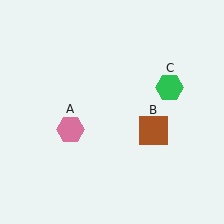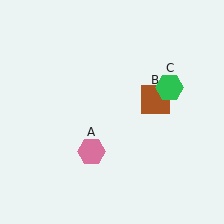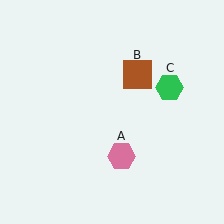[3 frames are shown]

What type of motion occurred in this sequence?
The pink hexagon (object A), brown square (object B) rotated counterclockwise around the center of the scene.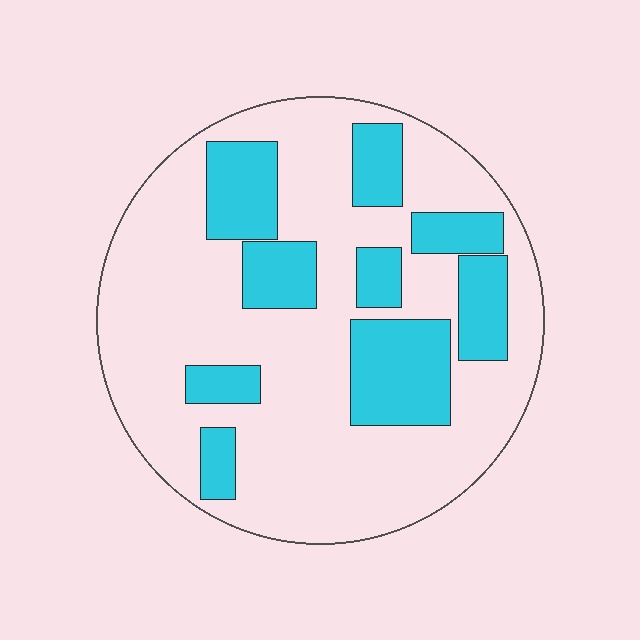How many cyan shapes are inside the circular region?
9.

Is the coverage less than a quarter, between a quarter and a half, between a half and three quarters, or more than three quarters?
Between a quarter and a half.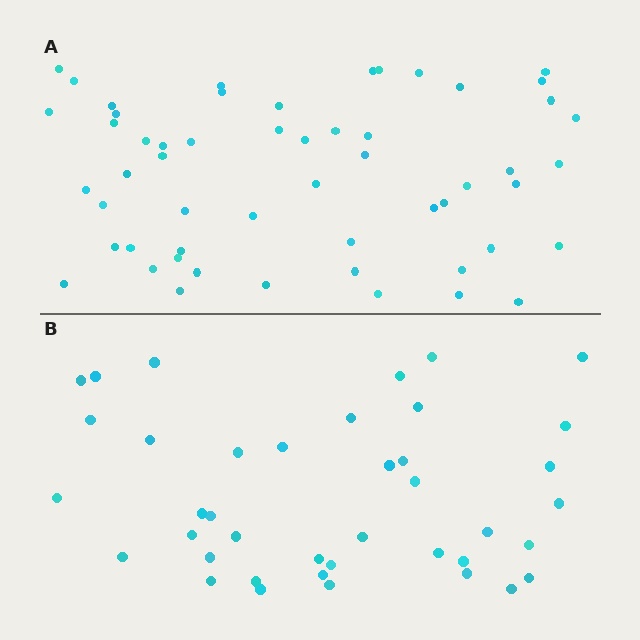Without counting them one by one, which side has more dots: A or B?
Region A (the top region) has more dots.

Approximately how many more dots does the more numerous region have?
Region A has approximately 15 more dots than region B.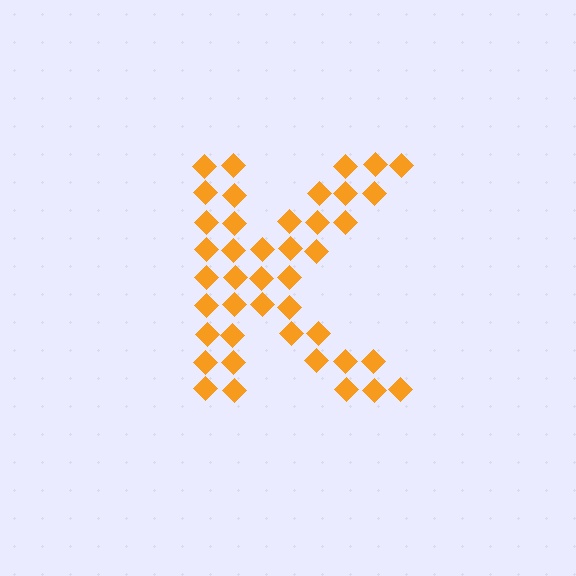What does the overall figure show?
The overall figure shows the letter K.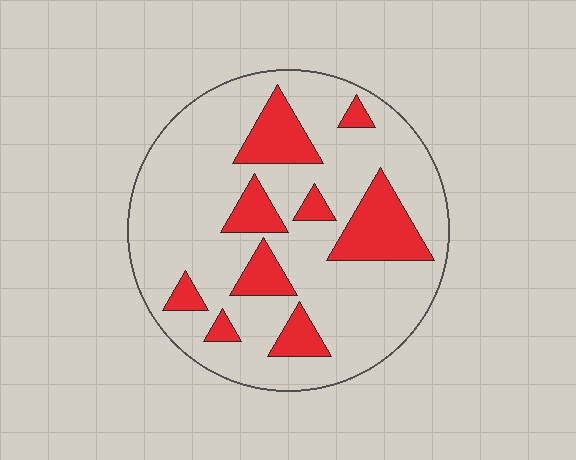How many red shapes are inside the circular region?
9.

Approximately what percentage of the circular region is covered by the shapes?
Approximately 20%.